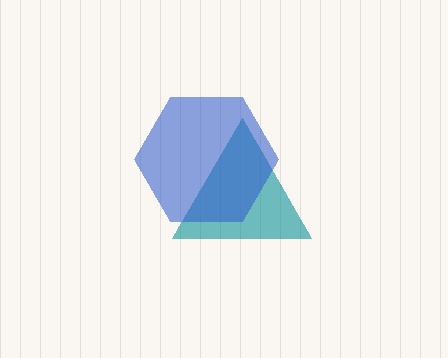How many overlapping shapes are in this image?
There are 2 overlapping shapes in the image.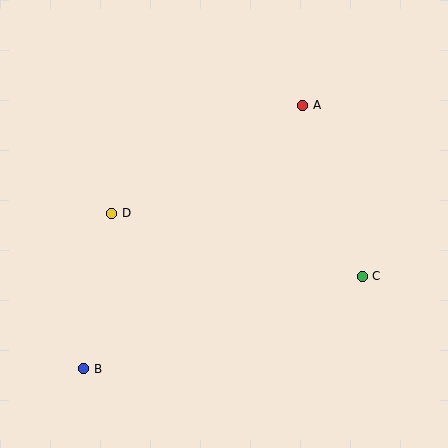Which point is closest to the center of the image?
Point D at (111, 213) is closest to the center.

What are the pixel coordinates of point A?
Point A is at (303, 105).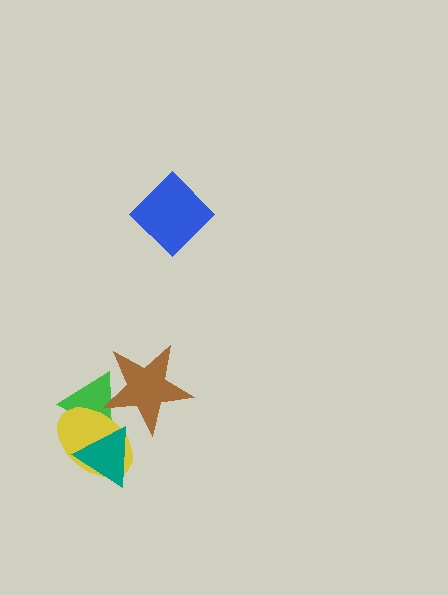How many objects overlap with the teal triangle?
2 objects overlap with the teal triangle.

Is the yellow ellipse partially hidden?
Yes, it is partially covered by another shape.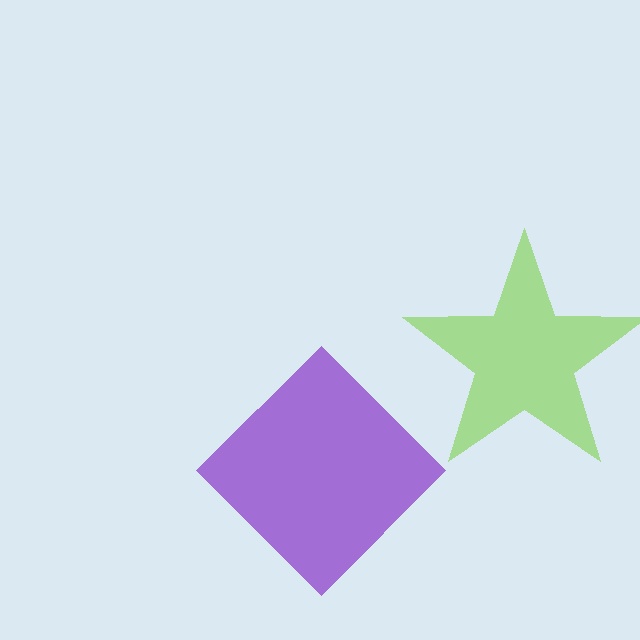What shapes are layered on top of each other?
The layered shapes are: a lime star, a purple diamond.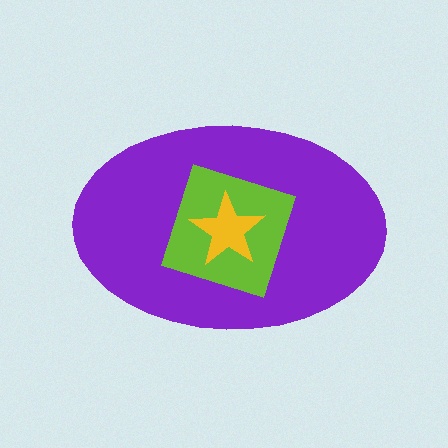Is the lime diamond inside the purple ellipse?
Yes.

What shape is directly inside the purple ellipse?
The lime diamond.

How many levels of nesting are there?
3.